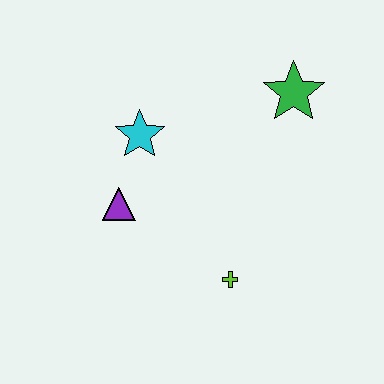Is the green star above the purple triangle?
Yes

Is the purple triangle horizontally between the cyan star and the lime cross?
No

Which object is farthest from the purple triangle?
The green star is farthest from the purple triangle.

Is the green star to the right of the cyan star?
Yes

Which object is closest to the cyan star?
The purple triangle is closest to the cyan star.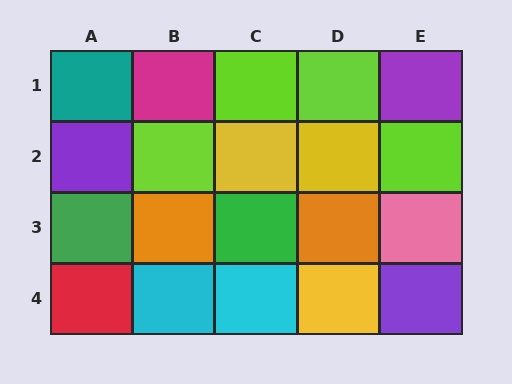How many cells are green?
2 cells are green.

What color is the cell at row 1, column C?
Lime.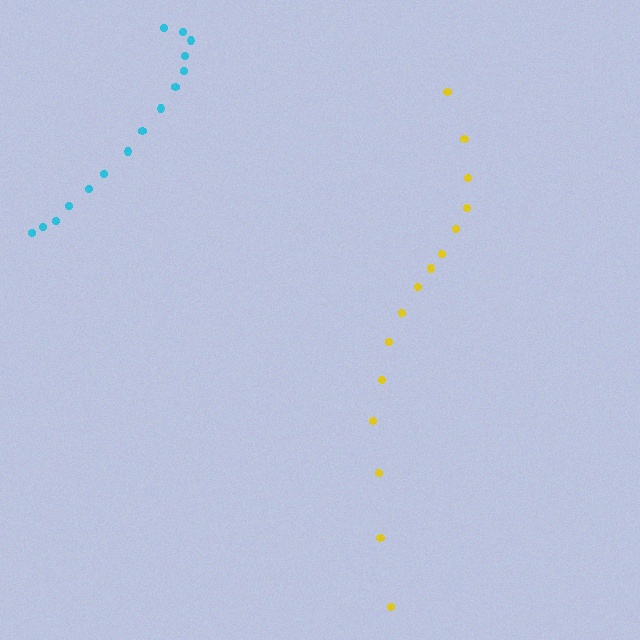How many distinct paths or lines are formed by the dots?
There are 2 distinct paths.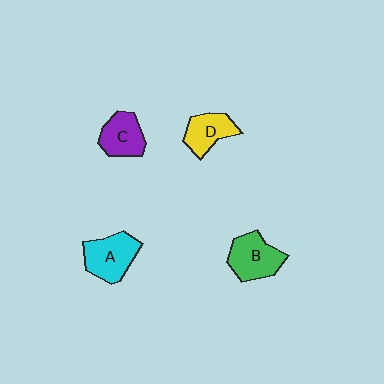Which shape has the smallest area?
Shape D (yellow).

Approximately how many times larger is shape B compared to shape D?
Approximately 1.2 times.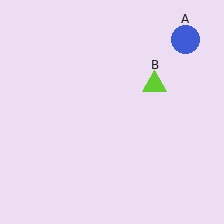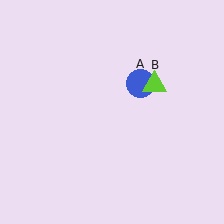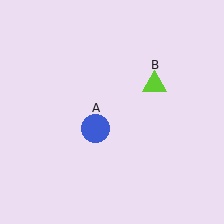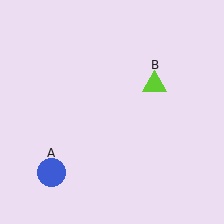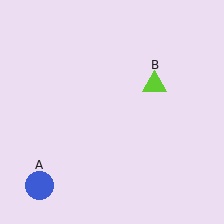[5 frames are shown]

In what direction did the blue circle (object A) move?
The blue circle (object A) moved down and to the left.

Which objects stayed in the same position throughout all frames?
Lime triangle (object B) remained stationary.